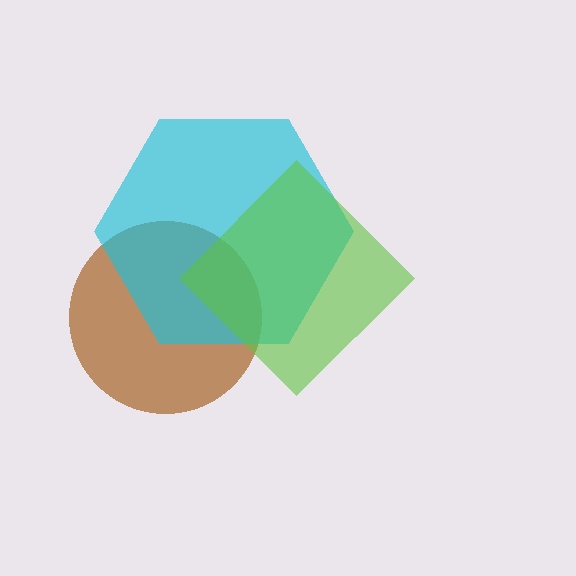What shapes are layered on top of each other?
The layered shapes are: a brown circle, a cyan hexagon, a lime diamond.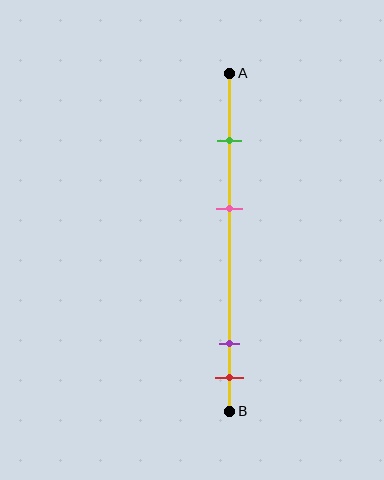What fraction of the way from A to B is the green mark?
The green mark is approximately 20% (0.2) of the way from A to B.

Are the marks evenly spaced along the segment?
No, the marks are not evenly spaced.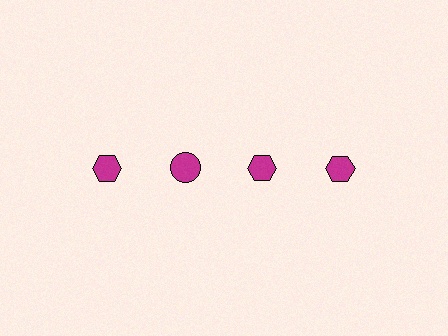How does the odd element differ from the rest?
It has a different shape: circle instead of hexagon.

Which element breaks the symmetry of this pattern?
The magenta circle in the top row, second from left column breaks the symmetry. All other shapes are magenta hexagons.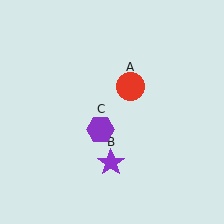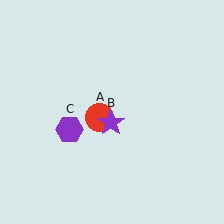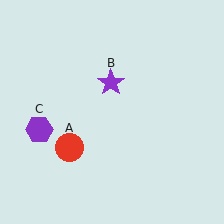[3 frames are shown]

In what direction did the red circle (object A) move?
The red circle (object A) moved down and to the left.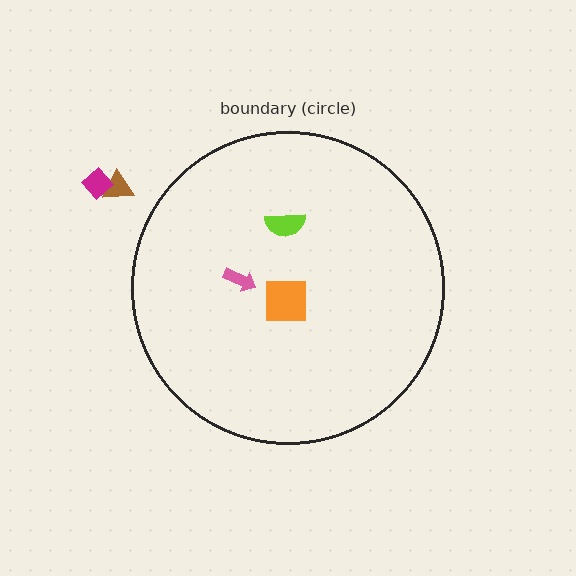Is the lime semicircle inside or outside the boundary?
Inside.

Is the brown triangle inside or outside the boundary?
Outside.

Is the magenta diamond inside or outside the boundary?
Outside.